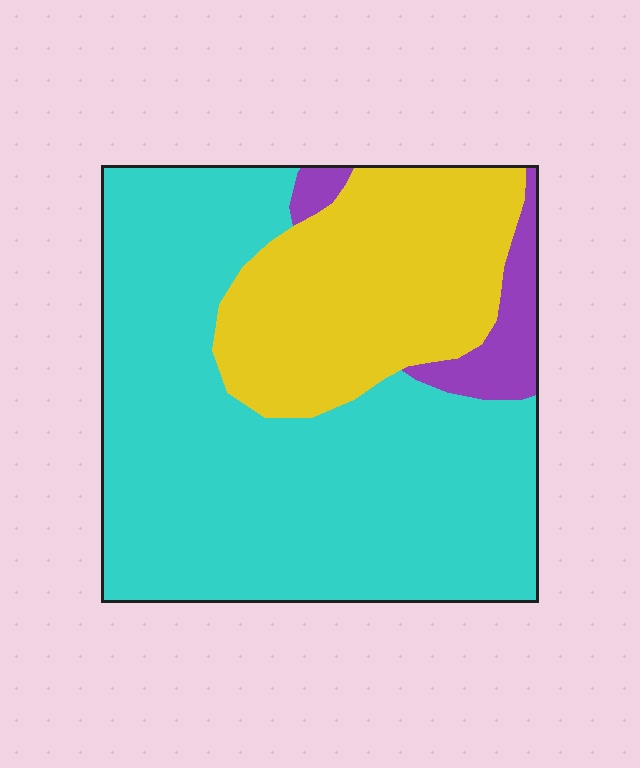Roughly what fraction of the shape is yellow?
Yellow takes up about one quarter (1/4) of the shape.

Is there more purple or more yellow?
Yellow.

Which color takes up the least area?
Purple, at roughly 5%.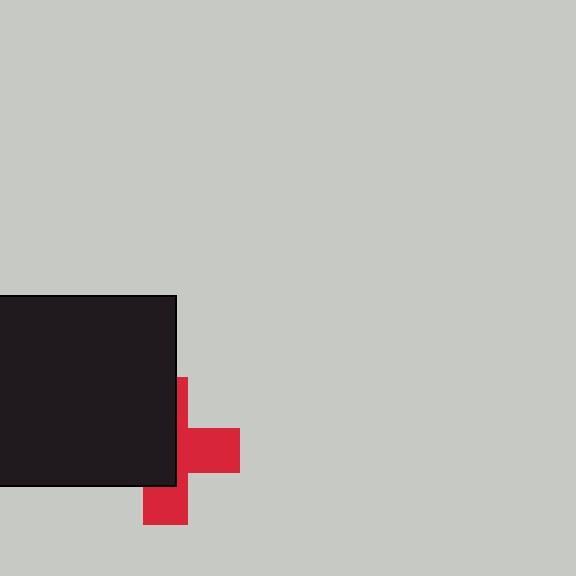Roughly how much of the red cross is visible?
About half of it is visible (roughly 46%).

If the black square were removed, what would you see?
You would see the complete red cross.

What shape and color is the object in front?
The object in front is a black square.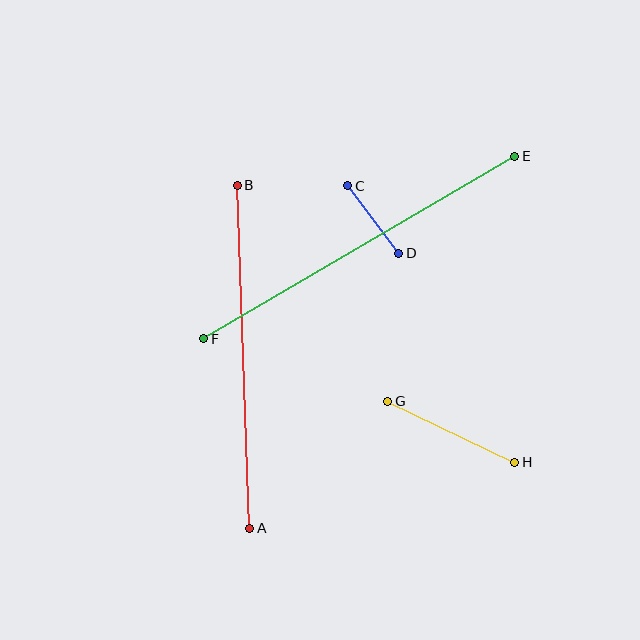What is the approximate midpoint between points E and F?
The midpoint is at approximately (359, 248) pixels.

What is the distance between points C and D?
The distance is approximately 84 pixels.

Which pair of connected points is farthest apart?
Points E and F are farthest apart.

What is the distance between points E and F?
The distance is approximately 361 pixels.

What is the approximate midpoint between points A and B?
The midpoint is at approximately (244, 357) pixels.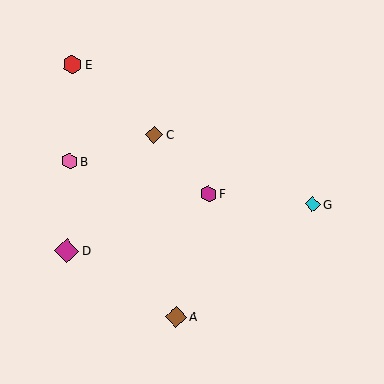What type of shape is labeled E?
Shape E is a red hexagon.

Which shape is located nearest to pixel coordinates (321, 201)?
The cyan diamond (labeled G) at (313, 204) is nearest to that location.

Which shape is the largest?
The magenta diamond (labeled D) is the largest.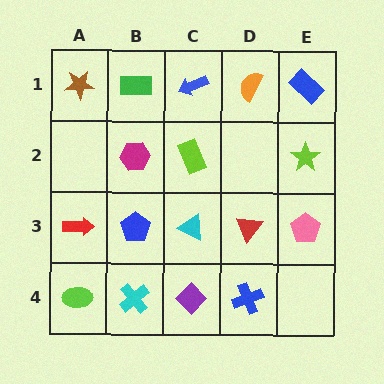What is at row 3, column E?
A pink pentagon.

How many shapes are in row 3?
5 shapes.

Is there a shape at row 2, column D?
No, that cell is empty.